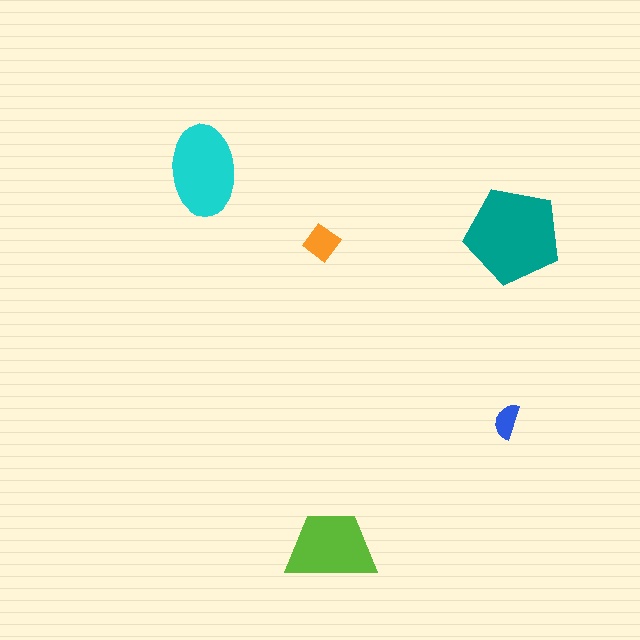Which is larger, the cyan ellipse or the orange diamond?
The cyan ellipse.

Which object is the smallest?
The blue semicircle.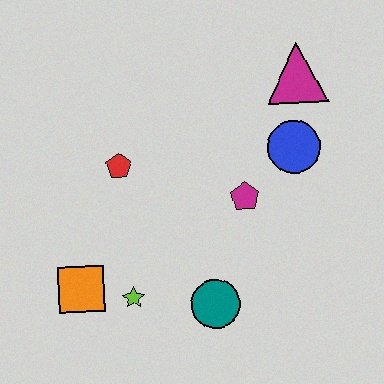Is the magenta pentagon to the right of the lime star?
Yes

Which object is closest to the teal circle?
The lime star is closest to the teal circle.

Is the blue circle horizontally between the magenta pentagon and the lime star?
No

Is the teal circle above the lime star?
No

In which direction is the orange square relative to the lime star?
The orange square is to the left of the lime star.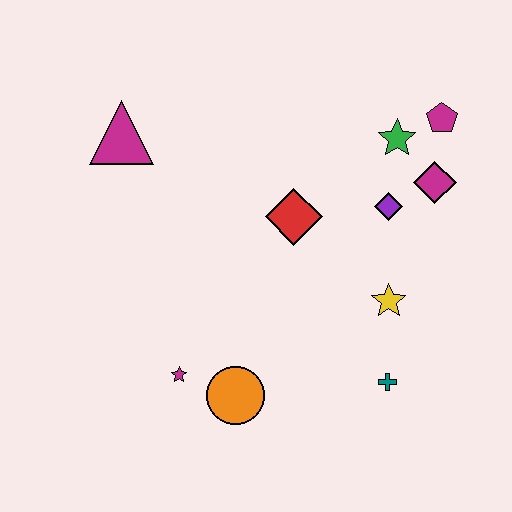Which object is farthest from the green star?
The magenta star is farthest from the green star.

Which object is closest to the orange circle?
The magenta star is closest to the orange circle.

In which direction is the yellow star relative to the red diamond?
The yellow star is to the right of the red diamond.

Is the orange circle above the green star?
No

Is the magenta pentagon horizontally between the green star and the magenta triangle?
No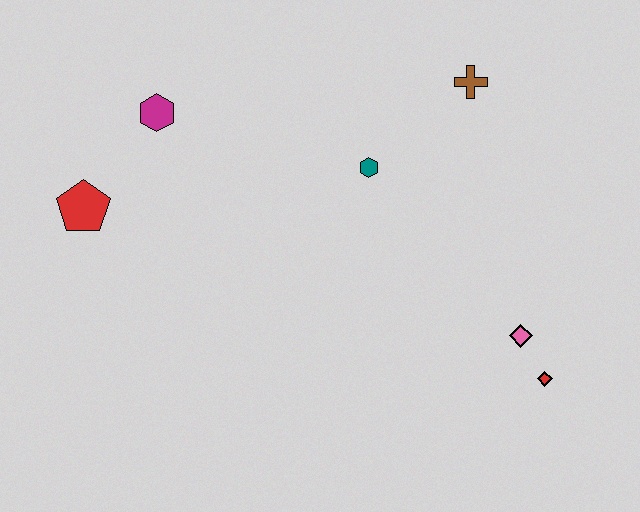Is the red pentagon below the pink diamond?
No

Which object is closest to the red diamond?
The pink diamond is closest to the red diamond.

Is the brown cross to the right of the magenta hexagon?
Yes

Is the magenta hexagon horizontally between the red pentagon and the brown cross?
Yes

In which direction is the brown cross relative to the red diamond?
The brown cross is above the red diamond.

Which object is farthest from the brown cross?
The red pentagon is farthest from the brown cross.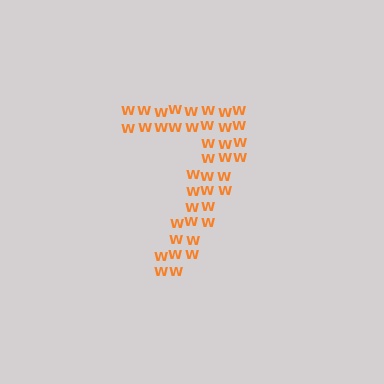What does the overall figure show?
The overall figure shows the digit 7.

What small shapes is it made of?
It is made of small letter W's.